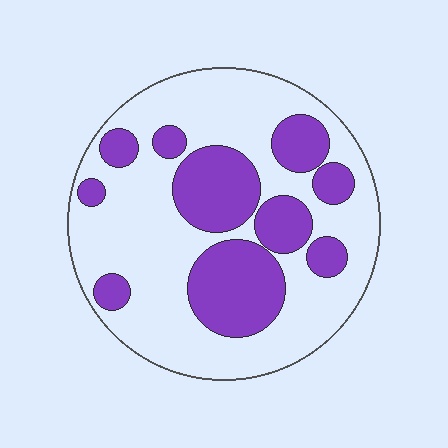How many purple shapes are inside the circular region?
10.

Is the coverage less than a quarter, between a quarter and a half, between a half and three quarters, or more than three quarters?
Between a quarter and a half.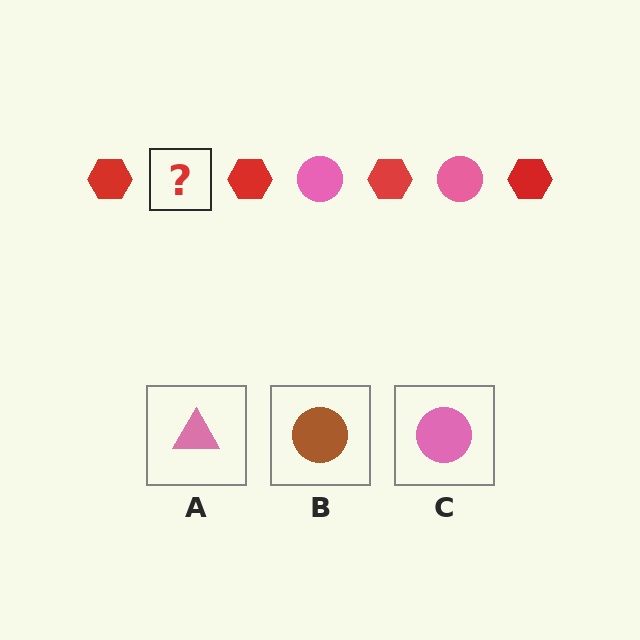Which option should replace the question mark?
Option C.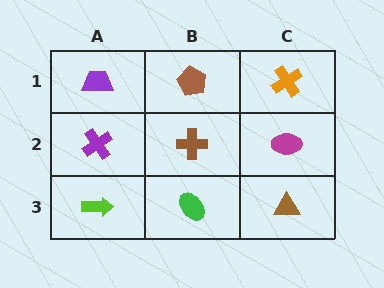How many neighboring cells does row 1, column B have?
3.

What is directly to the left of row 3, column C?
A green ellipse.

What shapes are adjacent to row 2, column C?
An orange cross (row 1, column C), a brown triangle (row 3, column C), a brown cross (row 2, column B).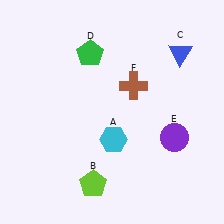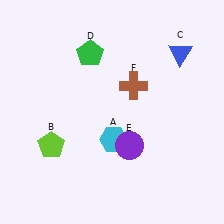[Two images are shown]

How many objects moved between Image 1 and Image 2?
2 objects moved between the two images.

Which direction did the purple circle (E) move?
The purple circle (E) moved left.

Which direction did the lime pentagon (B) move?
The lime pentagon (B) moved left.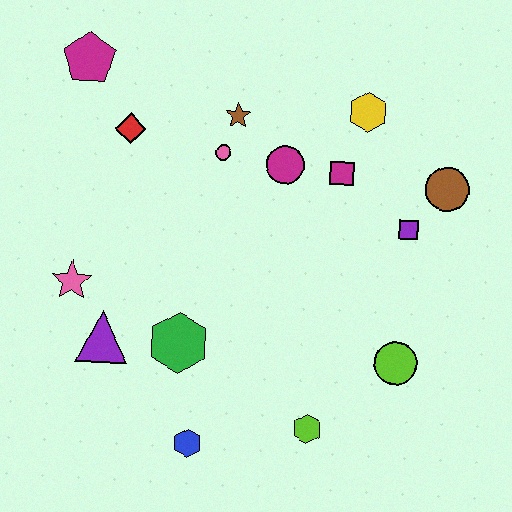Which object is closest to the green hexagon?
The purple triangle is closest to the green hexagon.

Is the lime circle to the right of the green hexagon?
Yes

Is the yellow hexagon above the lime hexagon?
Yes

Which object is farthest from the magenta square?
The blue hexagon is farthest from the magenta square.